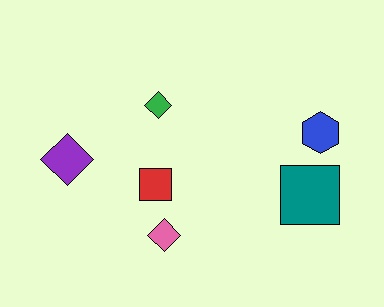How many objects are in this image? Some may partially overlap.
There are 6 objects.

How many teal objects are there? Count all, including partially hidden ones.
There is 1 teal object.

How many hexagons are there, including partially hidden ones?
There is 1 hexagon.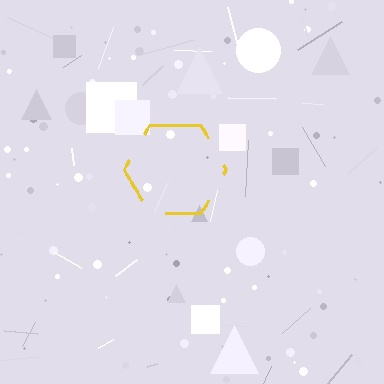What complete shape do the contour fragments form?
The contour fragments form a hexagon.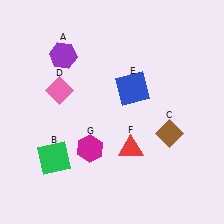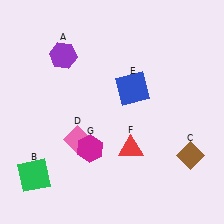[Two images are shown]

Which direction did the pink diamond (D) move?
The pink diamond (D) moved down.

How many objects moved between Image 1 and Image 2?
3 objects moved between the two images.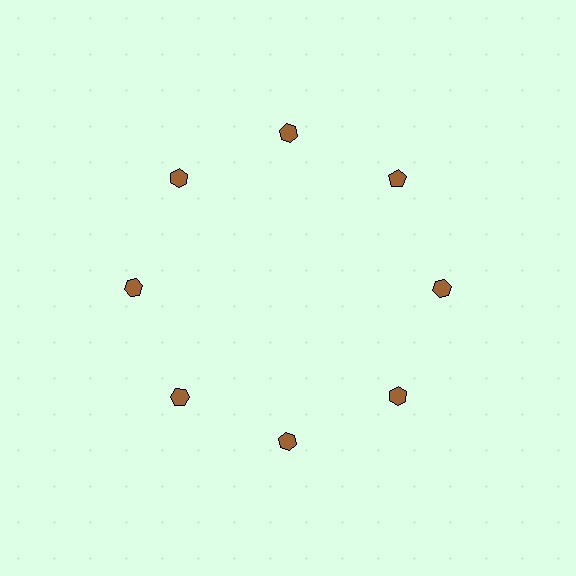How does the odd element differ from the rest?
It has a different shape: pentagon instead of hexagon.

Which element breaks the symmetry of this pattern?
The brown pentagon at roughly the 2 o'clock position breaks the symmetry. All other shapes are brown hexagons.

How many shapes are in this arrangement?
There are 8 shapes arranged in a ring pattern.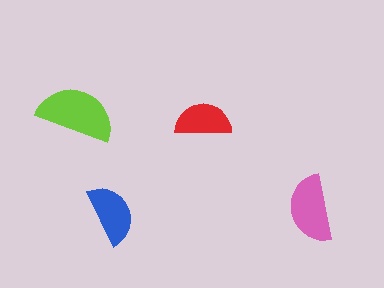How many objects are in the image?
There are 4 objects in the image.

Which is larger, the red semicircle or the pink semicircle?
The pink one.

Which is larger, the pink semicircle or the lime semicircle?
The lime one.